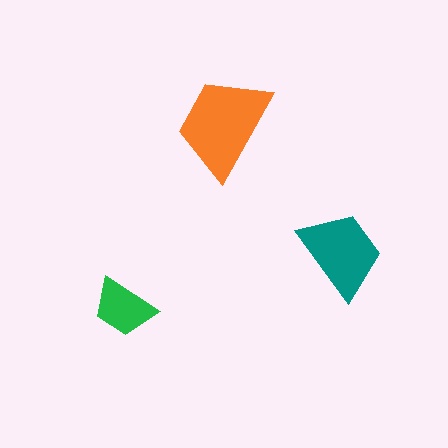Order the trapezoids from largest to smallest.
the orange one, the teal one, the green one.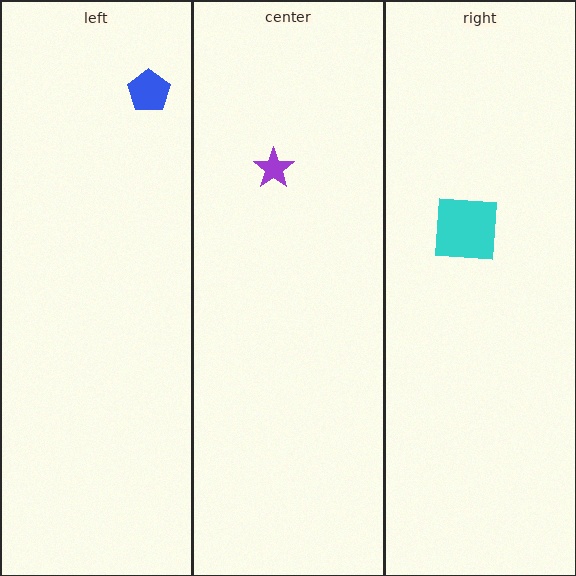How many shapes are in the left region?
1.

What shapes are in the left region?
The blue pentagon.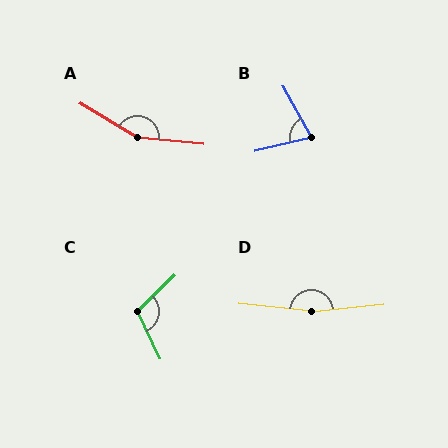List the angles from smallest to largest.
B (74°), C (109°), A (155°), D (168°).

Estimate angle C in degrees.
Approximately 109 degrees.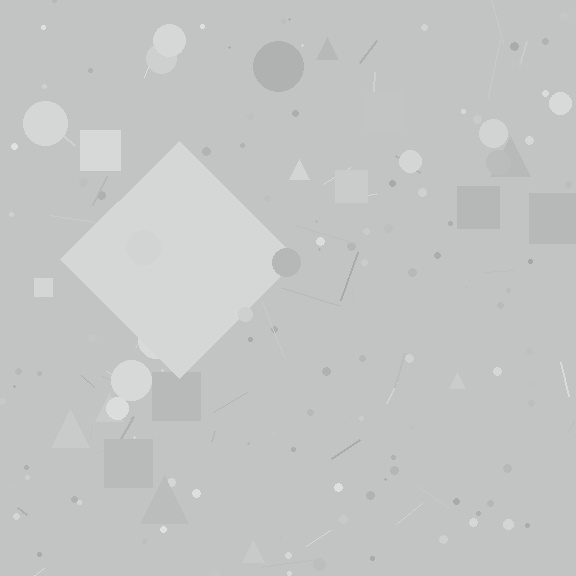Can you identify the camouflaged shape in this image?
The camouflaged shape is a diamond.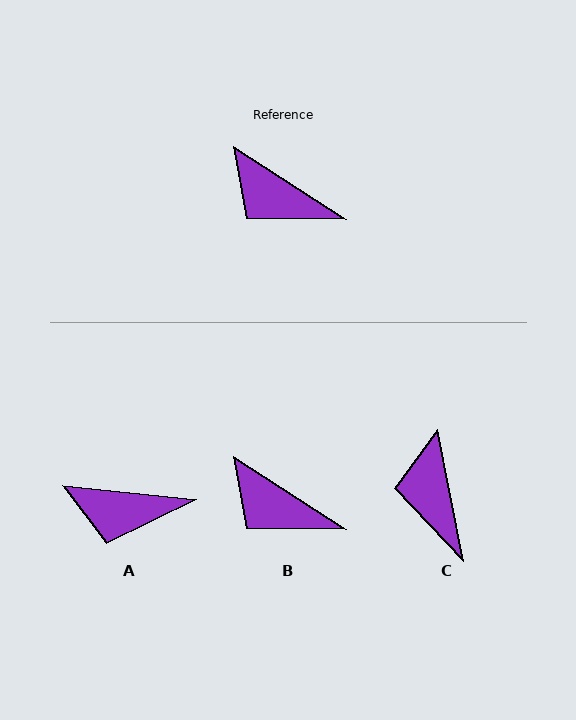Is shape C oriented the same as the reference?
No, it is off by about 47 degrees.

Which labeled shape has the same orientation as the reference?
B.